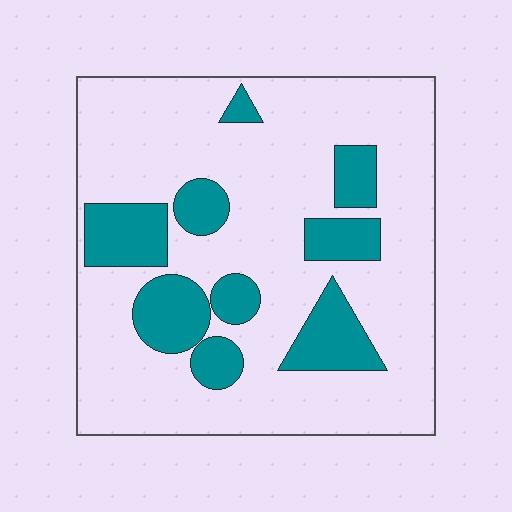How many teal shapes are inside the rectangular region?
9.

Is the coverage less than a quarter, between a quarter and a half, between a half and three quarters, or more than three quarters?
Less than a quarter.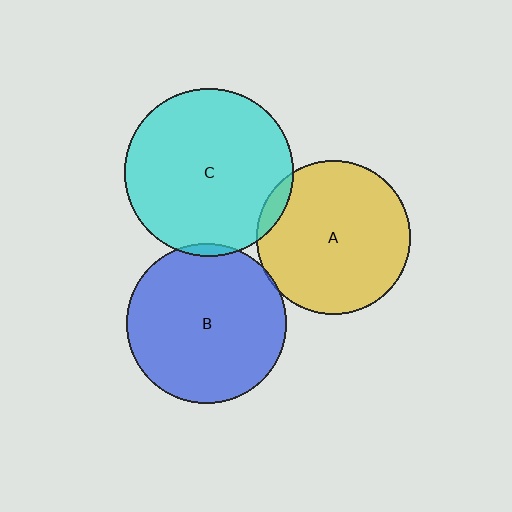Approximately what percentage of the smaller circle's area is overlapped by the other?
Approximately 5%.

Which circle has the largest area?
Circle C (cyan).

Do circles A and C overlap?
Yes.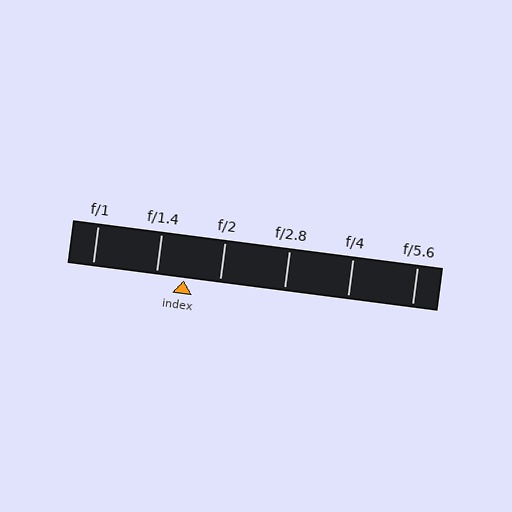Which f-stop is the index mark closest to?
The index mark is closest to f/1.4.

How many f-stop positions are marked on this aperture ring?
There are 6 f-stop positions marked.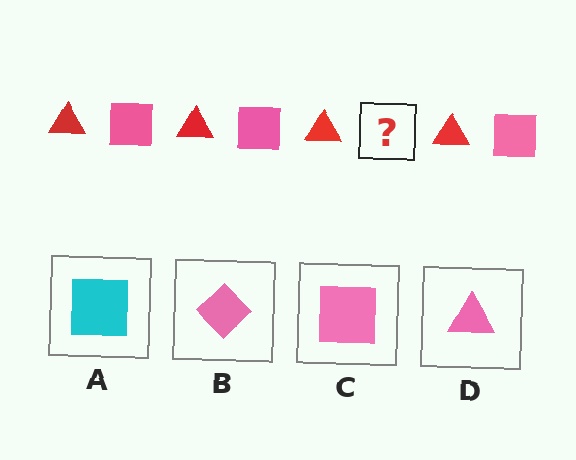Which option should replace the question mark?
Option C.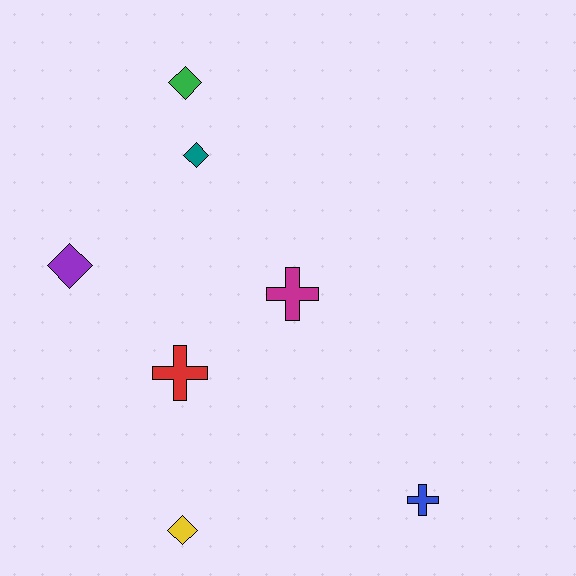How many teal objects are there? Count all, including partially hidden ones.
There is 1 teal object.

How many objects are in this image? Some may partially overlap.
There are 7 objects.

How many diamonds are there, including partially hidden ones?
There are 4 diamonds.